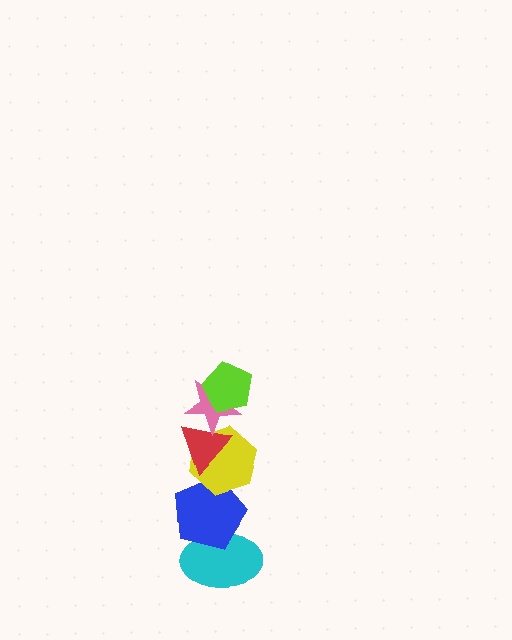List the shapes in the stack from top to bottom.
From top to bottom: the lime pentagon, the pink star, the red triangle, the yellow hexagon, the blue pentagon, the cyan ellipse.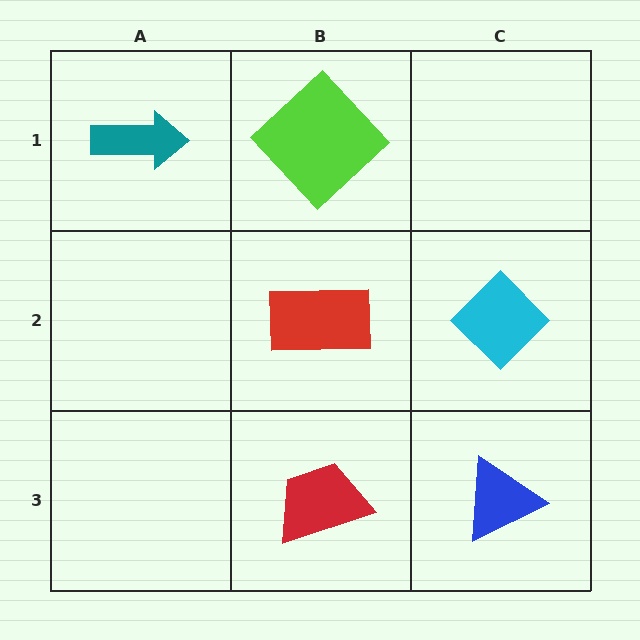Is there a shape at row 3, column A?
No, that cell is empty.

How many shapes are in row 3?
2 shapes.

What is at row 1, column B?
A lime diamond.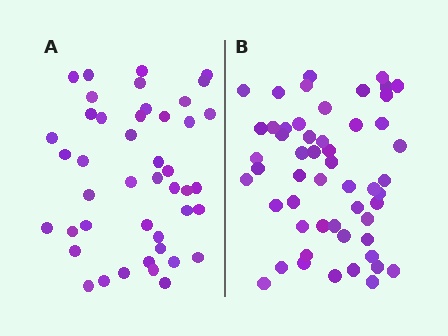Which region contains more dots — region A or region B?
Region B (the right region) has more dots.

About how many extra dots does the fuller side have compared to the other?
Region B has roughly 8 or so more dots than region A.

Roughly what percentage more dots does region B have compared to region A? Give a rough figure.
About 20% more.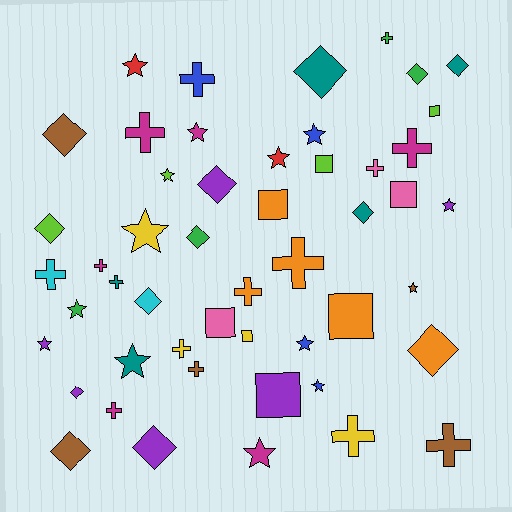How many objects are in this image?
There are 50 objects.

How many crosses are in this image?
There are 15 crosses.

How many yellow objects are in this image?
There are 4 yellow objects.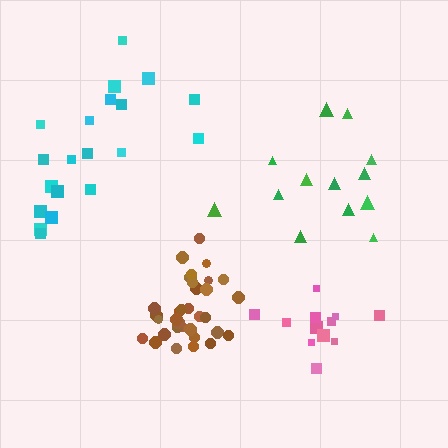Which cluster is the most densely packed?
Brown.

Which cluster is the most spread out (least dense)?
Cyan.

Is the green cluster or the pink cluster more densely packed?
Pink.